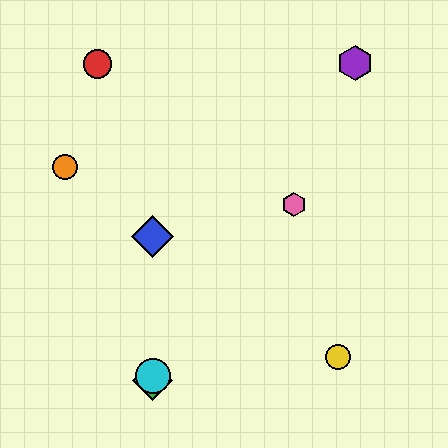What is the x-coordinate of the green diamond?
The green diamond is at x≈153.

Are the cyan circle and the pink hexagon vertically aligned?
No, the cyan circle is at x≈153 and the pink hexagon is at x≈294.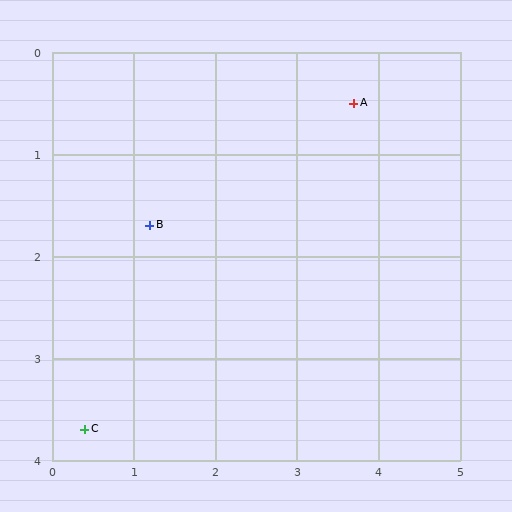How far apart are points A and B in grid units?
Points A and B are about 2.8 grid units apart.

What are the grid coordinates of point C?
Point C is at approximately (0.4, 3.7).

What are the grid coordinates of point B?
Point B is at approximately (1.2, 1.7).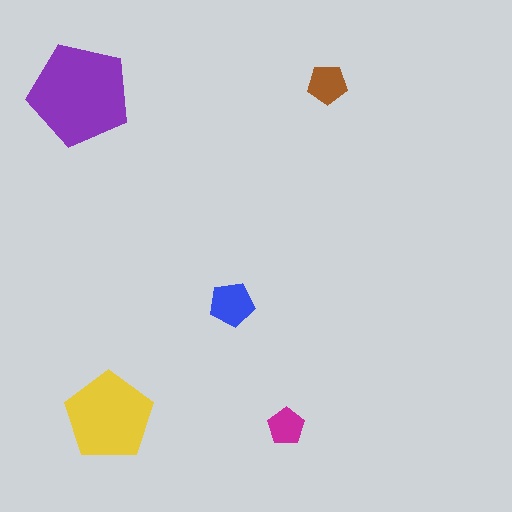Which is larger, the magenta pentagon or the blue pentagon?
The blue one.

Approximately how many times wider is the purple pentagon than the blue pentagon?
About 2.5 times wider.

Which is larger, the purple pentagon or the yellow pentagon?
The purple one.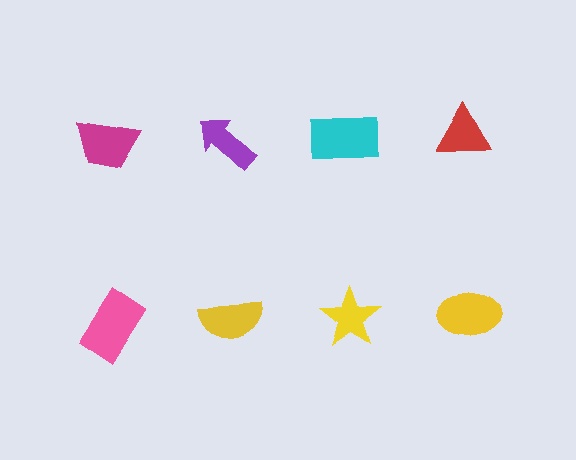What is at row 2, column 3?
A yellow star.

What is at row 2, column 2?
A yellow semicircle.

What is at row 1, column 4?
A red triangle.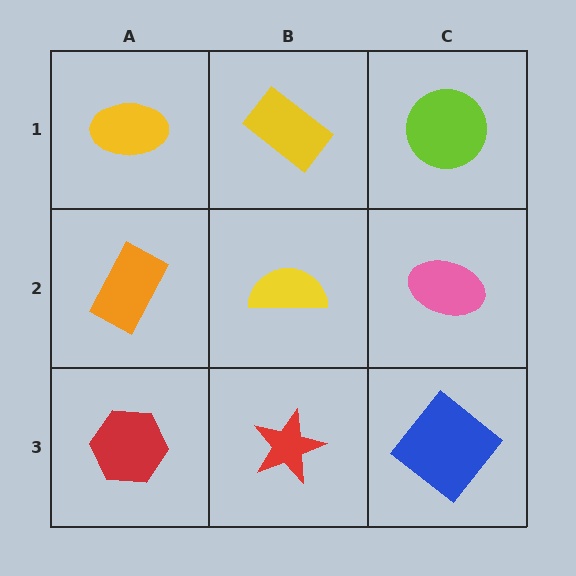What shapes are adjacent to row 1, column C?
A pink ellipse (row 2, column C), a yellow rectangle (row 1, column B).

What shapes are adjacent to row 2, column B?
A yellow rectangle (row 1, column B), a red star (row 3, column B), an orange rectangle (row 2, column A), a pink ellipse (row 2, column C).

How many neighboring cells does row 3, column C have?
2.